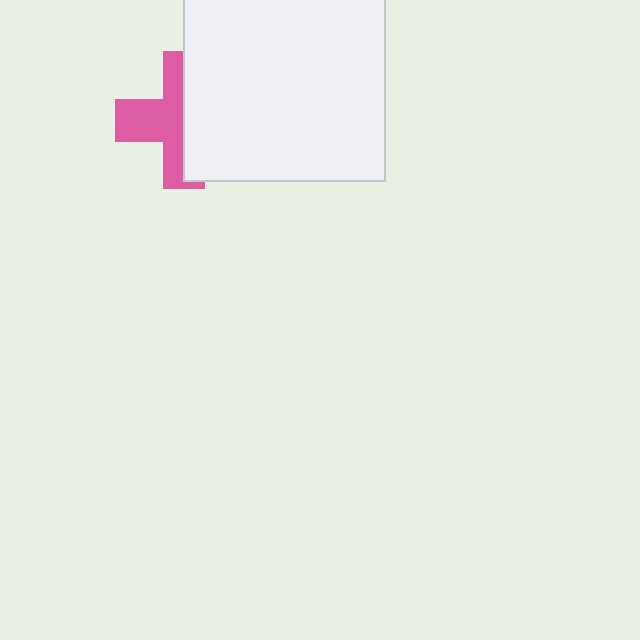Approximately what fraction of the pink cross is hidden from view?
Roughly 50% of the pink cross is hidden behind the white square.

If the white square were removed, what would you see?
You would see the complete pink cross.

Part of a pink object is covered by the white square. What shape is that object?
It is a cross.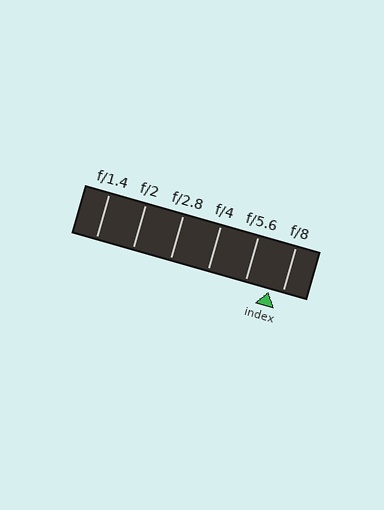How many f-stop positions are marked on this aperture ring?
There are 6 f-stop positions marked.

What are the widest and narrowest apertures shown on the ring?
The widest aperture shown is f/1.4 and the narrowest is f/8.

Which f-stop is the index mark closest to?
The index mark is closest to f/8.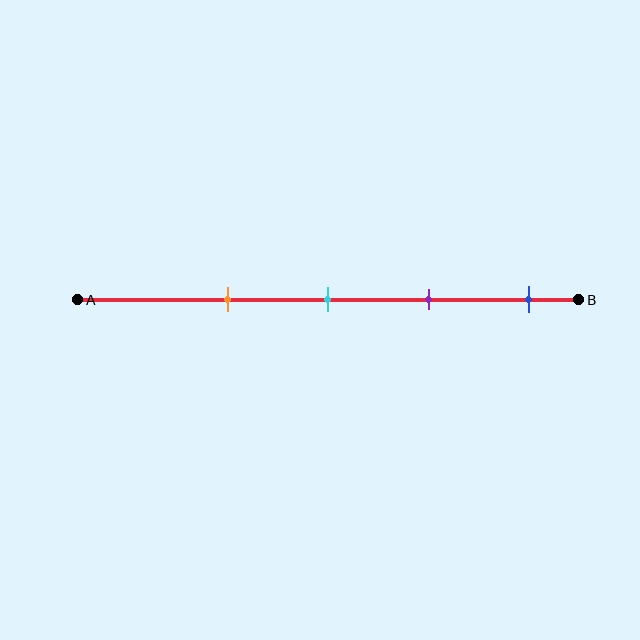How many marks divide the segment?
There are 4 marks dividing the segment.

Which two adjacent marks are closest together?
The cyan and purple marks are the closest adjacent pair.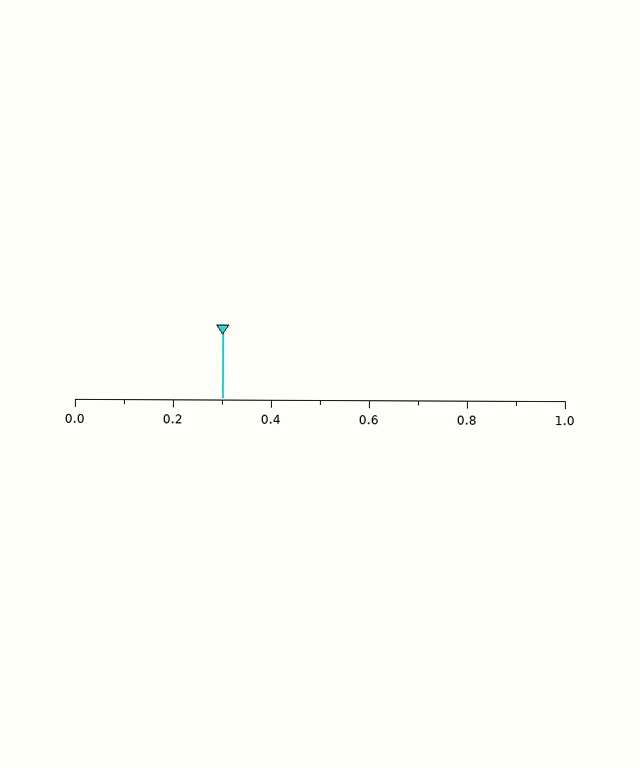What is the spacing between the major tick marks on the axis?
The major ticks are spaced 0.2 apart.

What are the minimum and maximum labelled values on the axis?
The axis runs from 0.0 to 1.0.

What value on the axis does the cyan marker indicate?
The marker indicates approximately 0.3.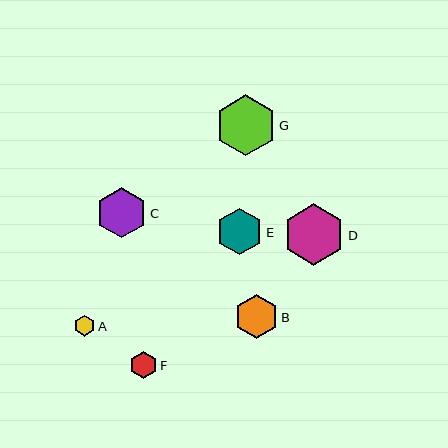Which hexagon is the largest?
Hexagon D is the largest with a size of approximately 61 pixels.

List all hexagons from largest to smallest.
From largest to smallest: D, G, C, E, B, F, A.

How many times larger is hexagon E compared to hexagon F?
Hexagon E is approximately 1.7 times the size of hexagon F.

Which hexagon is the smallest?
Hexagon A is the smallest with a size of approximately 21 pixels.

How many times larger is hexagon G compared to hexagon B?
Hexagon G is approximately 1.4 times the size of hexagon B.